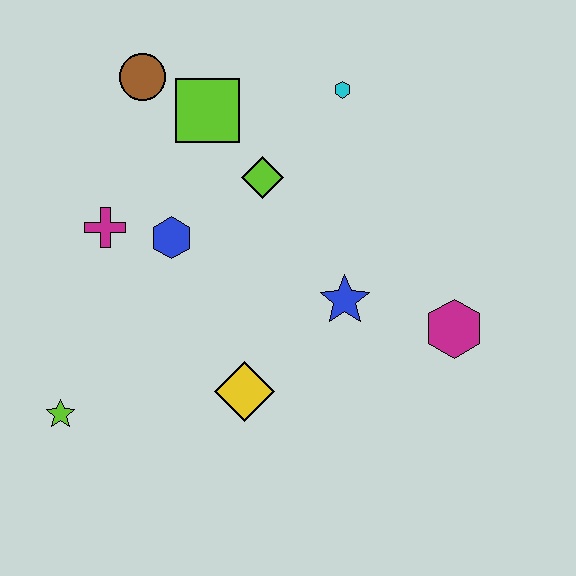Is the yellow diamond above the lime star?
Yes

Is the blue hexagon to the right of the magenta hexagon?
No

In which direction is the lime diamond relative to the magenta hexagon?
The lime diamond is to the left of the magenta hexagon.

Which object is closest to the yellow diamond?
The blue star is closest to the yellow diamond.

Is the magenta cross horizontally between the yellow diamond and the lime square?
No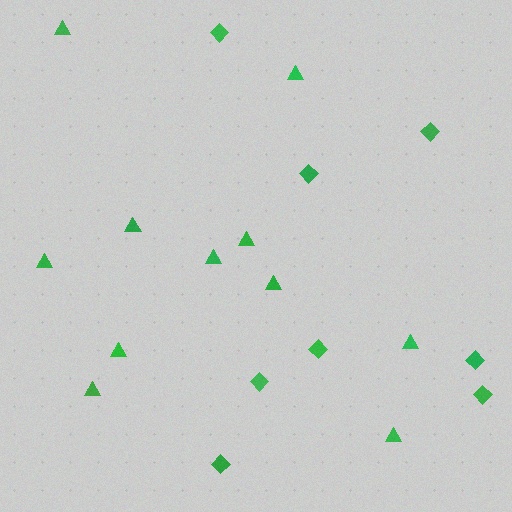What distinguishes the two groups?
There are 2 groups: one group of triangles (11) and one group of diamonds (8).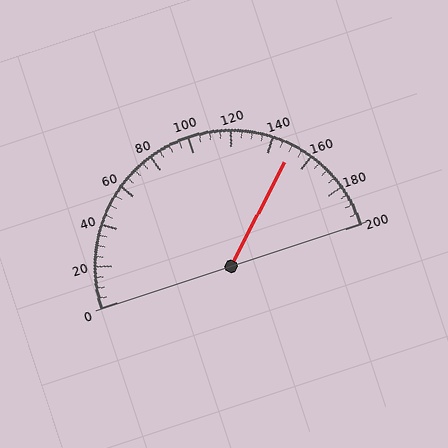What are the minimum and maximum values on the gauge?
The gauge ranges from 0 to 200.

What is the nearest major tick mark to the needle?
The nearest major tick mark is 160.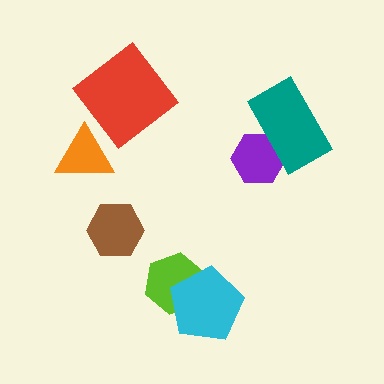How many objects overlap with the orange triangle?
0 objects overlap with the orange triangle.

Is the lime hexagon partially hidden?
Yes, it is partially covered by another shape.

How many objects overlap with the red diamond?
0 objects overlap with the red diamond.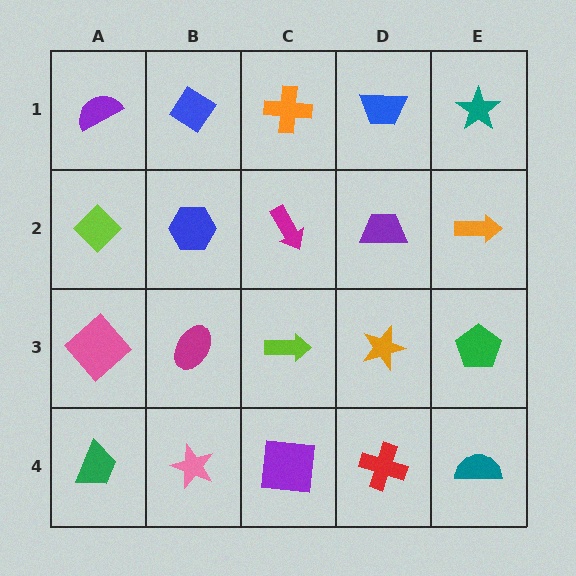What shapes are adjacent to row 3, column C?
A magenta arrow (row 2, column C), a purple square (row 4, column C), a magenta ellipse (row 3, column B), an orange star (row 3, column D).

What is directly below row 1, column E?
An orange arrow.